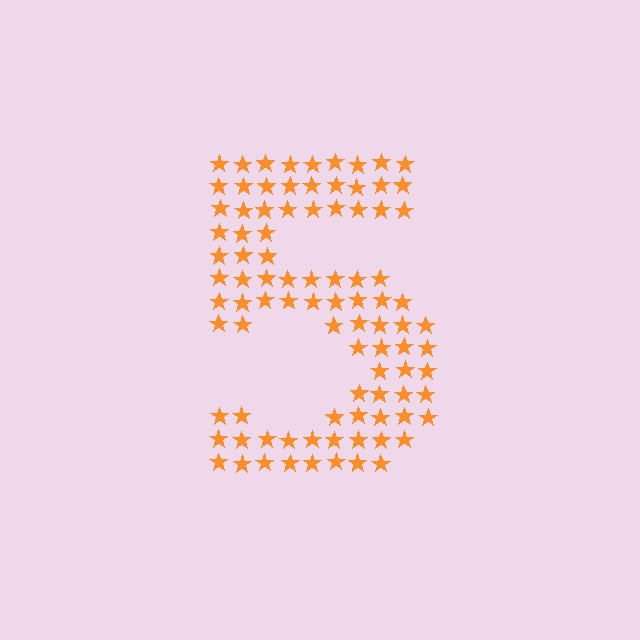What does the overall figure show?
The overall figure shows the digit 5.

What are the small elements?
The small elements are stars.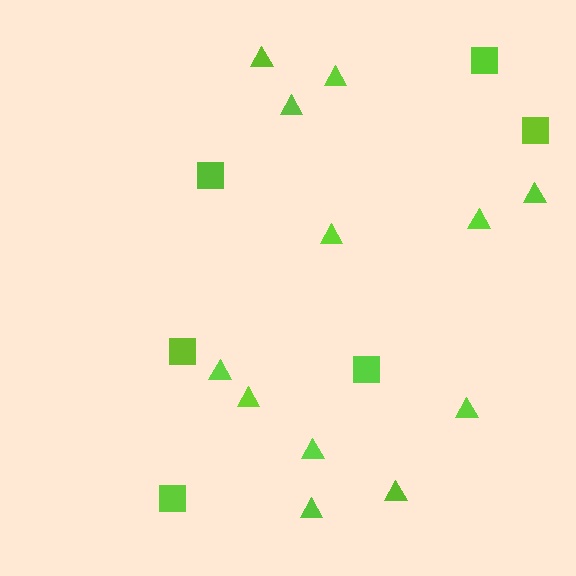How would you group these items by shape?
There are 2 groups: one group of triangles (12) and one group of squares (6).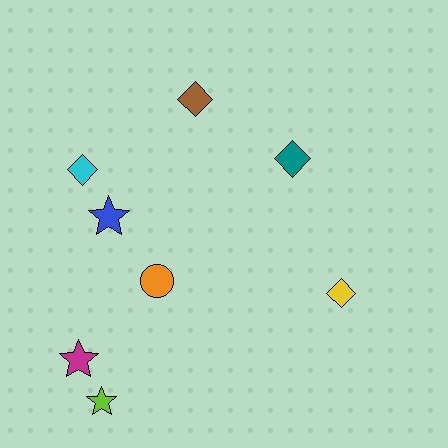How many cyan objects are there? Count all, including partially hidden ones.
There is 1 cyan object.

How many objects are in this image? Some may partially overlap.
There are 8 objects.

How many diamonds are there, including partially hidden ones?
There are 4 diamonds.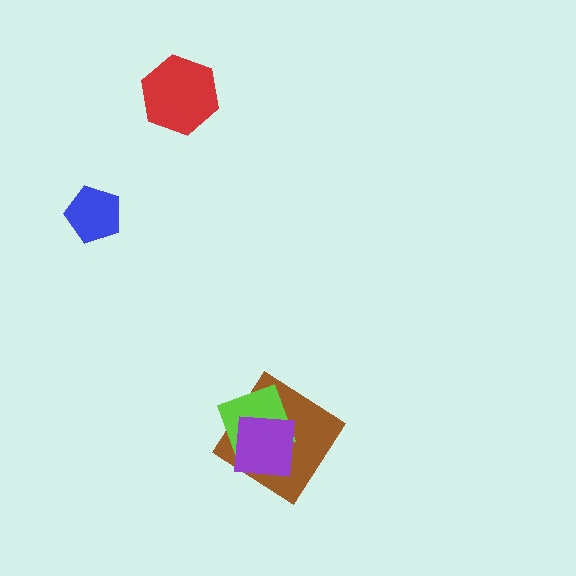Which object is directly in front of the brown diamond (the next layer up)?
The lime square is directly in front of the brown diamond.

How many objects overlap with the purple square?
2 objects overlap with the purple square.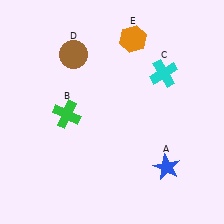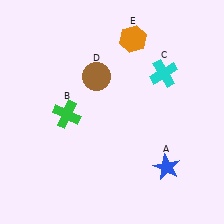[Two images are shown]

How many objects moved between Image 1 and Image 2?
1 object moved between the two images.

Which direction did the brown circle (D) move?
The brown circle (D) moved right.